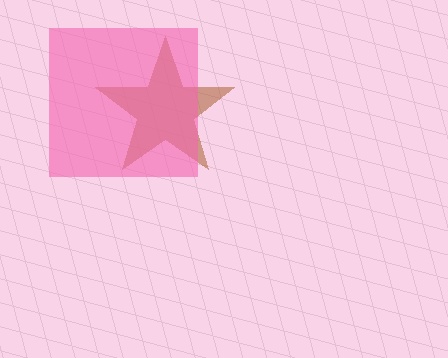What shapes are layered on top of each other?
The layered shapes are: a brown star, a pink square.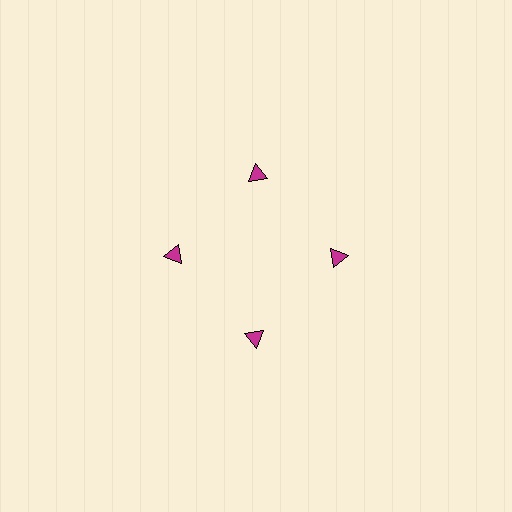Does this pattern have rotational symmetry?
Yes, this pattern has 4-fold rotational symmetry. It looks the same after rotating 90 degrees around the center.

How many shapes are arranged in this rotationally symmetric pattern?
There are 4 shapes, arranged in 4 groups of 1.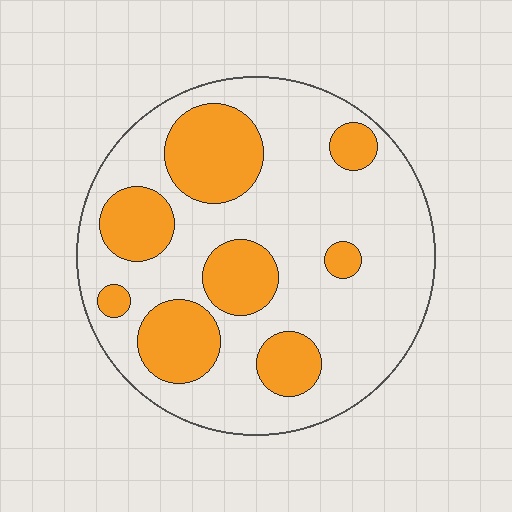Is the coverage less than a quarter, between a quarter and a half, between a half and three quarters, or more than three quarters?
Between a quarter and a half.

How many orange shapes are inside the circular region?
8.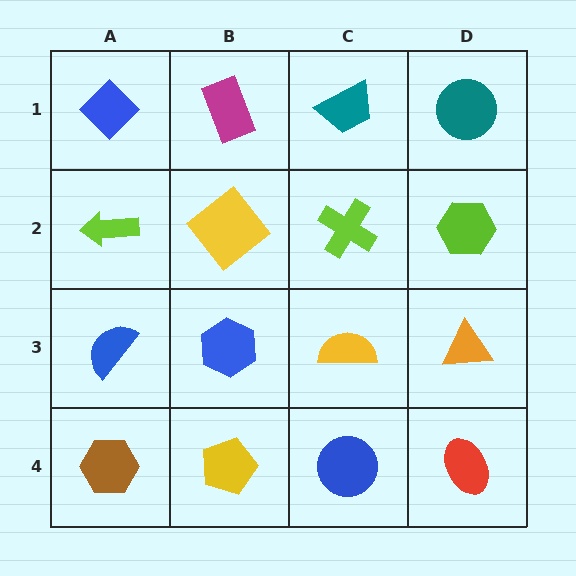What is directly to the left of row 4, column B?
A brown hexagon.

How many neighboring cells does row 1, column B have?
3.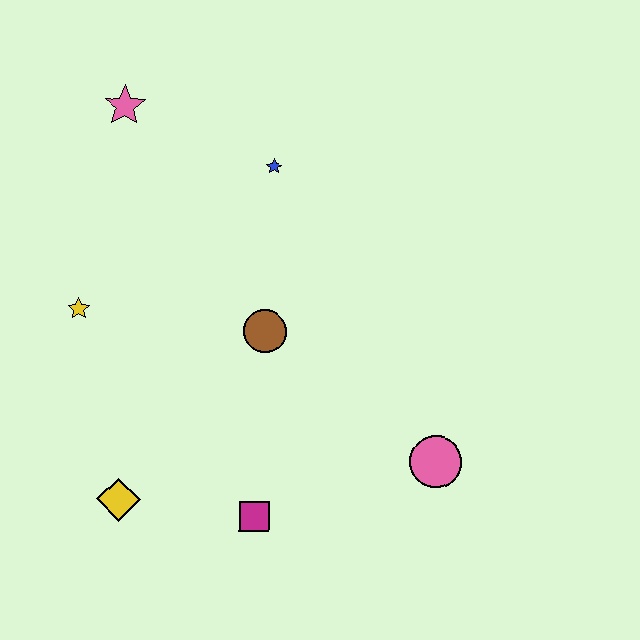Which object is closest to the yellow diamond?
The magenta square is closest to the yellow diamond.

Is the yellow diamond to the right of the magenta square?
No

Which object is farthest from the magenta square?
The pink star is farthest from the magenta square.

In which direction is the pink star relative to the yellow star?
The pink star is above the yellow star.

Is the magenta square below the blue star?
Yes